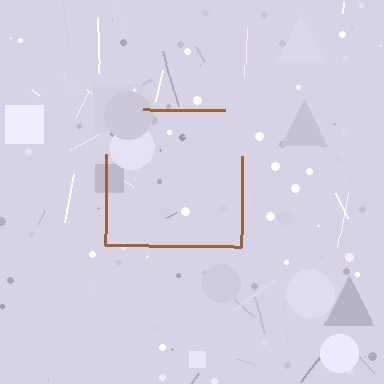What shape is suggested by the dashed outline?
The dashed outline suggests a square.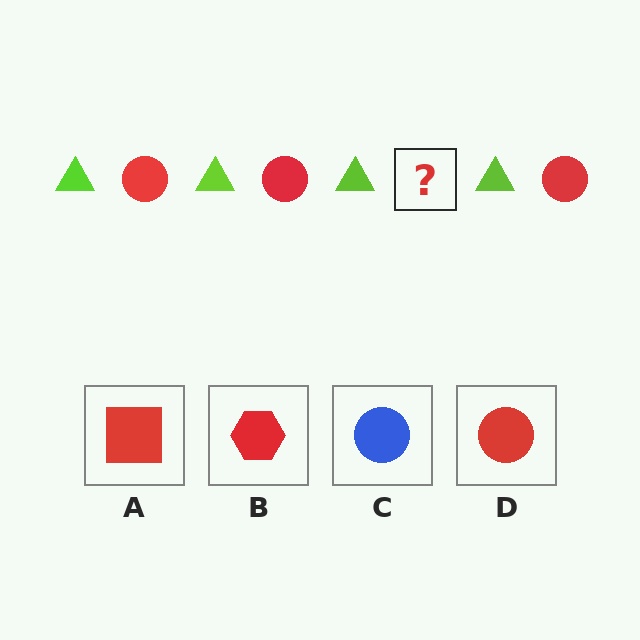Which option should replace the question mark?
Option D.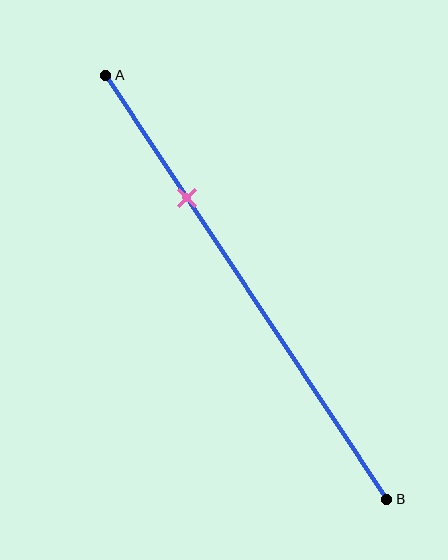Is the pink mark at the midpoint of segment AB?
No, the mark is at about 30% from A, not at the 50% midpoint.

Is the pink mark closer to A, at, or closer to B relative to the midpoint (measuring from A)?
The pink mark is closer to point A than the midpoint of segment AB.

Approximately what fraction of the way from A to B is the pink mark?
The pink mark is approximately 30% of the way from A to B.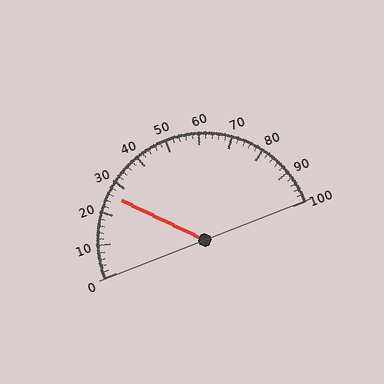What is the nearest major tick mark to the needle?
The nearest major tick mark is 30.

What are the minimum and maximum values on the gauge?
The gauge ranges from 0 to 100.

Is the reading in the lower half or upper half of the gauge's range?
The reading is in the lower half of the range (0 to 100).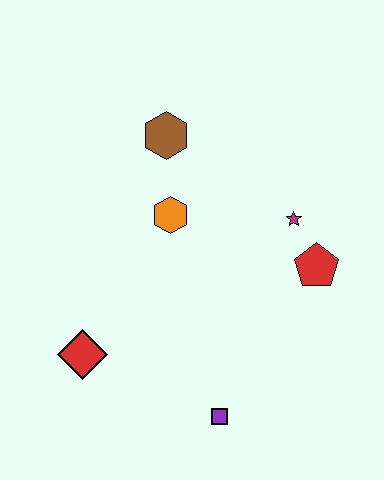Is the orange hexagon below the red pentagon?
No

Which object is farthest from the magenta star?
The red diamond is farthest from the magenta star.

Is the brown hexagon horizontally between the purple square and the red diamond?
Yes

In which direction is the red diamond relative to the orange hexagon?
The red diamond is below the orange hexagon.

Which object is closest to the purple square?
The red diamond is closest to the purple square.